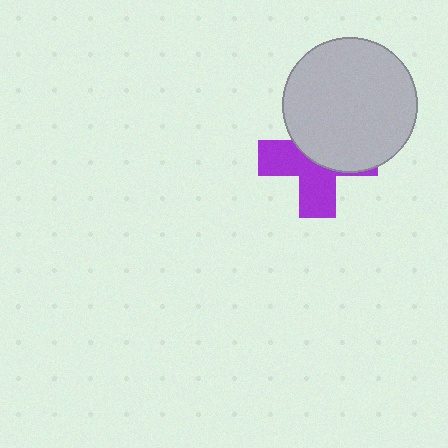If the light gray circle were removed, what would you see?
You would see the complete purple cross.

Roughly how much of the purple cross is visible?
About half of it is visible (roughly 49%).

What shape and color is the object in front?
The object in front is a light gray circle.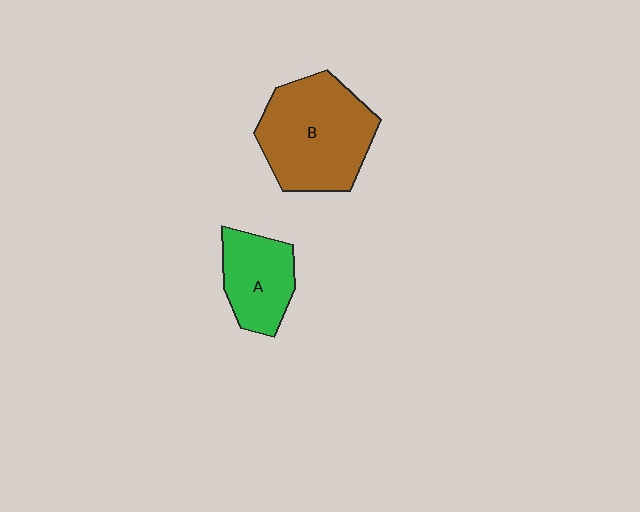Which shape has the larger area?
Shape B (brown).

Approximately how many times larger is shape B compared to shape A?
Approximately 1.8 times.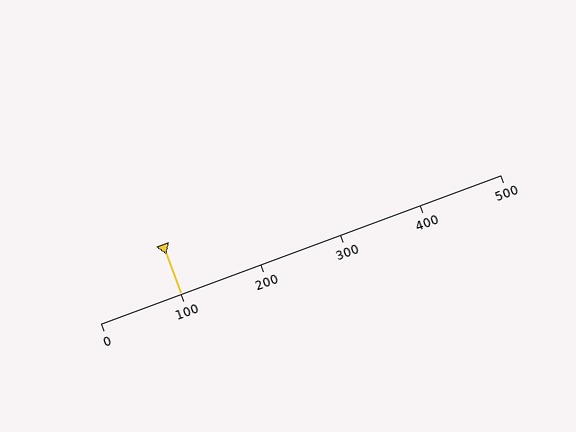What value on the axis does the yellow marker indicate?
The marker indicates approximately 100.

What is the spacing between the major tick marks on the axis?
The major ticks are spaced 100 apart.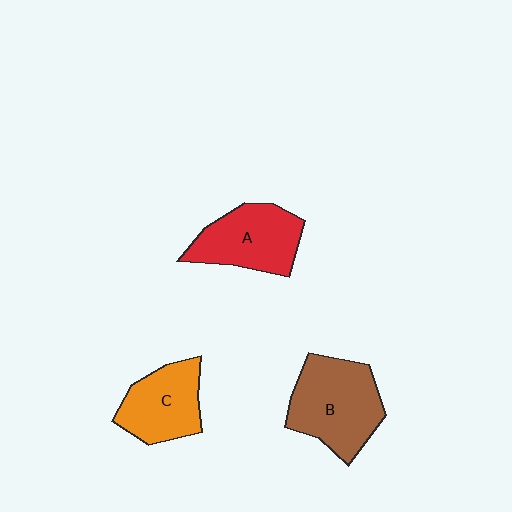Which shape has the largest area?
Shape B (brown).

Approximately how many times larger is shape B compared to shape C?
Approximately 1.3 times.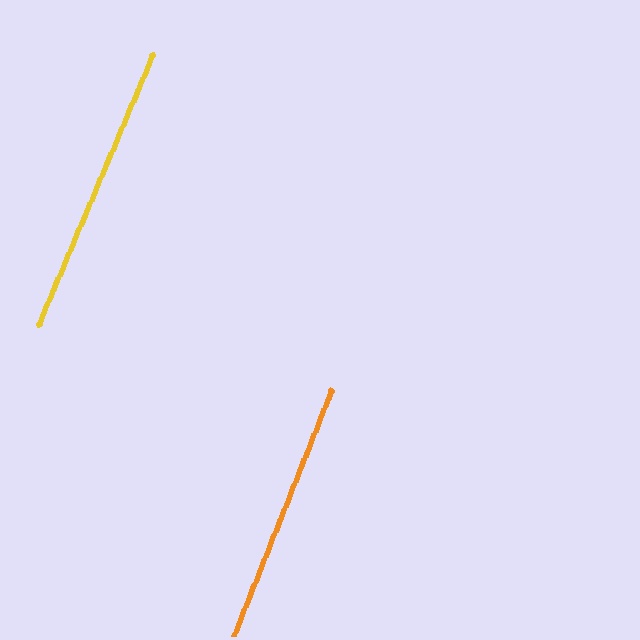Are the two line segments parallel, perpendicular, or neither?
Parallel — their directions differ by only 1.3°.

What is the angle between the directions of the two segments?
Approximately 1 degree.